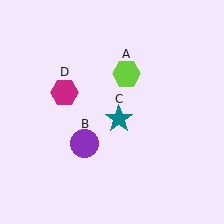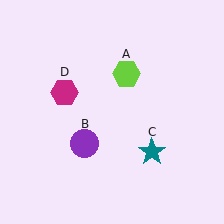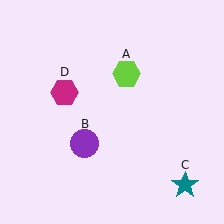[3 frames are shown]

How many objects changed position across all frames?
1 object changed position: teal star (object C).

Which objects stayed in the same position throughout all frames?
Lime hexagon (object A) and purple circle (object B) and magenta hexagon (object D) remained stationary.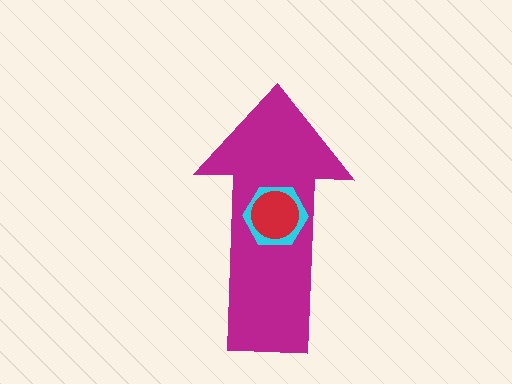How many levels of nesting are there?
3.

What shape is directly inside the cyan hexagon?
The red circle.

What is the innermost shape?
The red circle.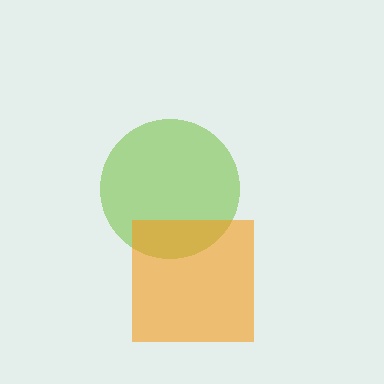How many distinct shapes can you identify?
There are 2 distinct shapes: a lime circle, an orange square.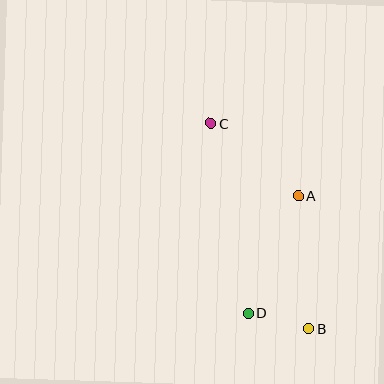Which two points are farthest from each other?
Points B and C are farthest from each other.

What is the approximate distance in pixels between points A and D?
The distance between A and D is approximately 128 pixels.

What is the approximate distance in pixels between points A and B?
The distance between A and B is approximately 133 pixels.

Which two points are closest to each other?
Points B and D are closest to each other.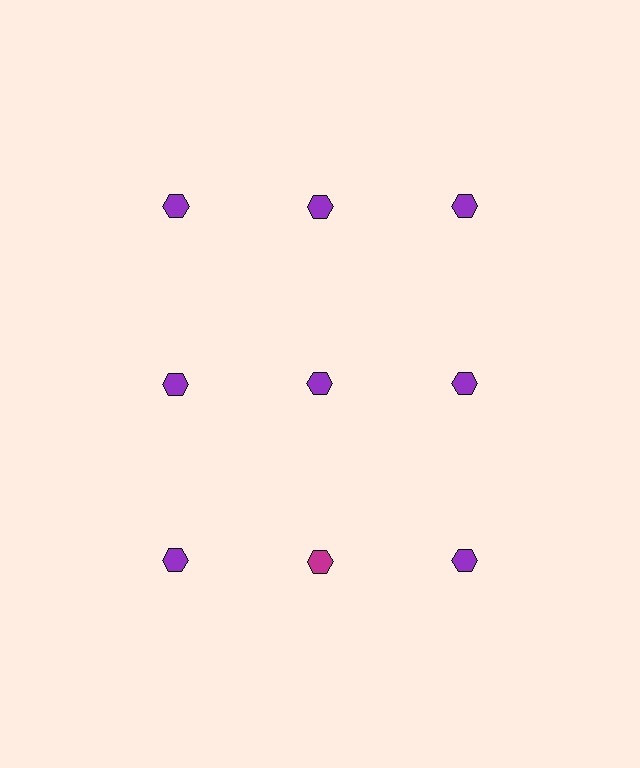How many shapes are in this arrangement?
There are 9 shapes arranged in a grid pattern.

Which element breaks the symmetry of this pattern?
The magenta hexagon in the third row, second from left column breaks the symmetry. All other shapes are purple hexagons.